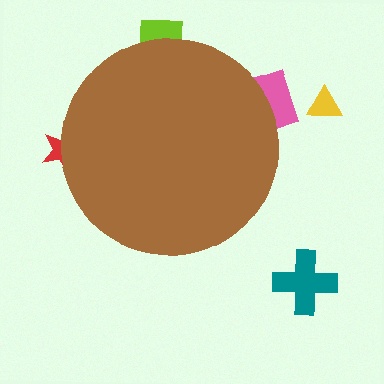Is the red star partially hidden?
Yes, the red star is partially hidden behind the brown circle.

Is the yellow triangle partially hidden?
No, the yellow triangle is fully visible.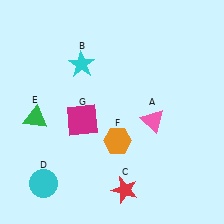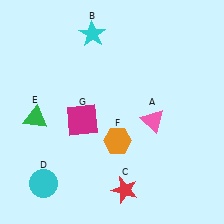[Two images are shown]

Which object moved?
The cyan star (B) moved up.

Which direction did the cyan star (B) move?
The cyan star (B) moved up.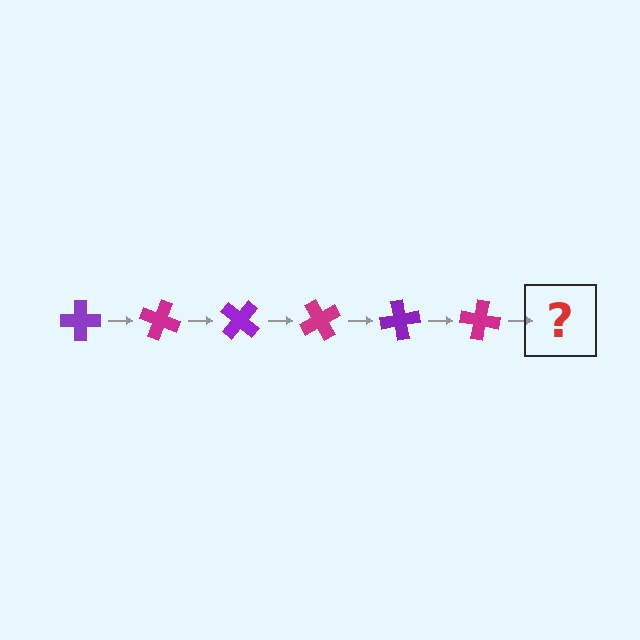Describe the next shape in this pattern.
It should be a purple cross, rotated 120 degrees from the start.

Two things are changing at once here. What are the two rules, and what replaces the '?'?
The two rules are that it rotates 20 degrees each step and the color cycles through purple and magenta. The '?' should be a purple cross, rotated 120 degrees from the start.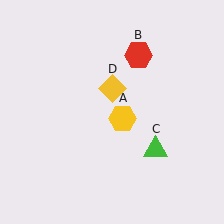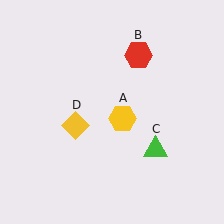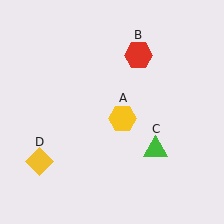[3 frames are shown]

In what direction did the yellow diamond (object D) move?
The yellow diamond (object D) moved down and to the left.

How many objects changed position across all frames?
1 object changed position: yellow diamond (object D).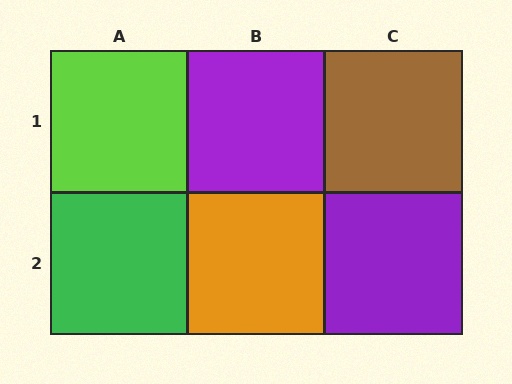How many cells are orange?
1 cell is orange.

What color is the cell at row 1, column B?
Purple.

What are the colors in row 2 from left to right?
Green, orange, purple.